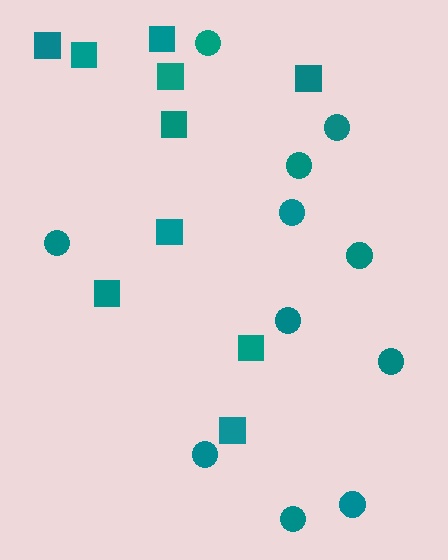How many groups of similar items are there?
There are 2 groups: one group of squares (10) and one group of circles (11).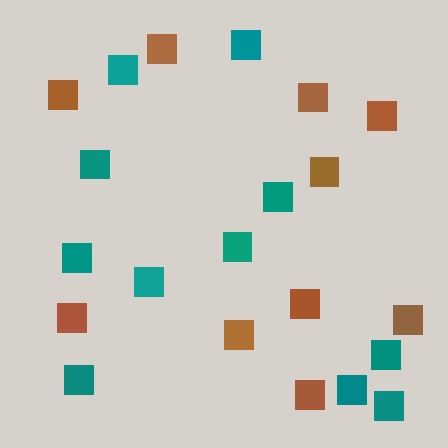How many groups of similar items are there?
There are 2 groups: one group of brown squares (10) and one group of teal squares (11).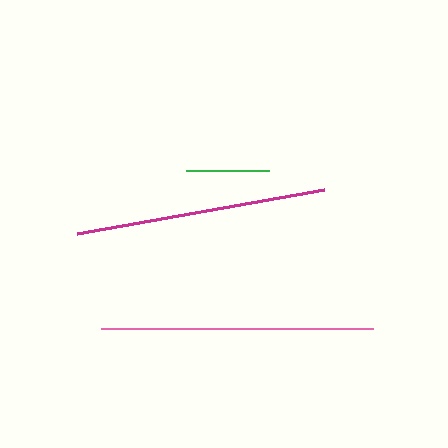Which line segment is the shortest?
The green line is the shortest at approximately 83 pixels.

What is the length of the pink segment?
The pink segment is approximately 272 pixels long.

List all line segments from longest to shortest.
From longest to shortest: pink, magenta, green.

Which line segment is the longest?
The pink line is the longest at approximately 272 pixels.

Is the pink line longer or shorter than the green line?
The pink line is longer than the green line.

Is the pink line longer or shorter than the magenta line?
The pink line is longer than the magenta line.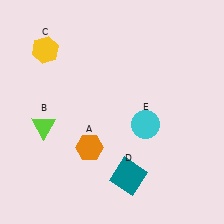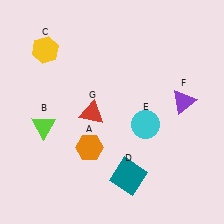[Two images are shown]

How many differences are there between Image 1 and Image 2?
There are 2 differences between the two images.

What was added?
A purple triangle (F), a red triangle (G) were added in Image 2.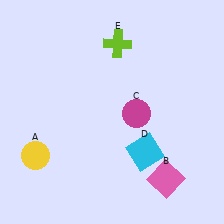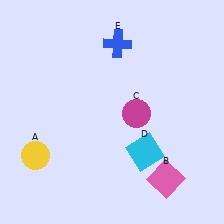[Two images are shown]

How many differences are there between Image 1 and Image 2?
There is 1 difference between the two images.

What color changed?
The cross (E) changed from lime in Image 1 to blue in Image 2.